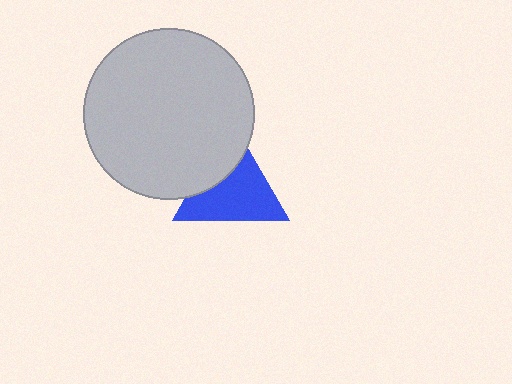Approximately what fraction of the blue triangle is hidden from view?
Roughly 32% of the blue triangle is hidden behind the light gray circle.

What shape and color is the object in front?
The object in front is a light gray circle.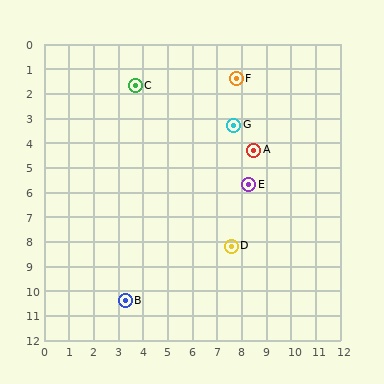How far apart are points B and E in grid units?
Points B and E are about 6.9 grid units apart.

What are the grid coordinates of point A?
Point A is at approximately (8.5, 4.3).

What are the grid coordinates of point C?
Point C is at approximately (3.7, 1.7).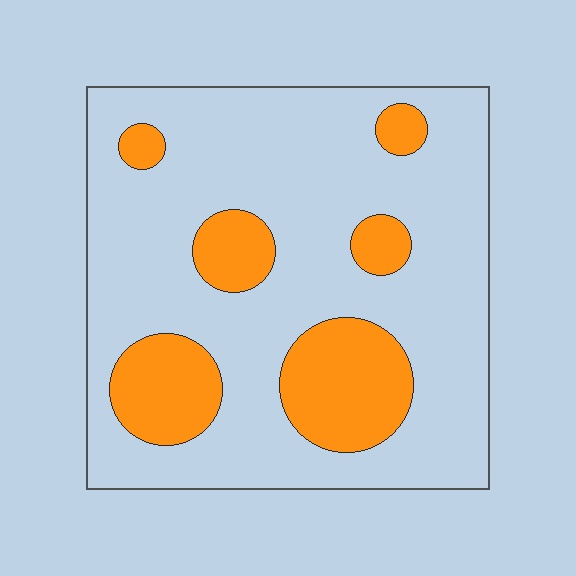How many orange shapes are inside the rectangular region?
6.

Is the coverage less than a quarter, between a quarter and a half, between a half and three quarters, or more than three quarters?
Less than a quarter.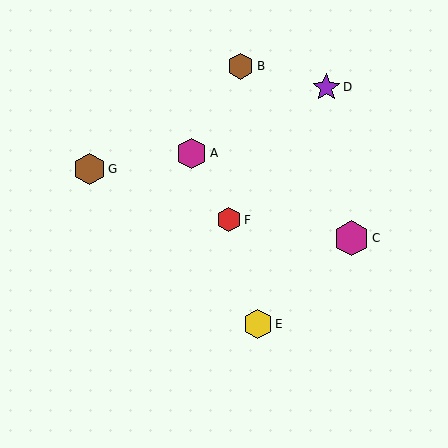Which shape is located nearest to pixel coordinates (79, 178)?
The brown hexagon (labeled G) at (89, 169) is nearest to that location.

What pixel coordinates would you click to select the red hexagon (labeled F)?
Click at (229, 220) to select the red hexagon F.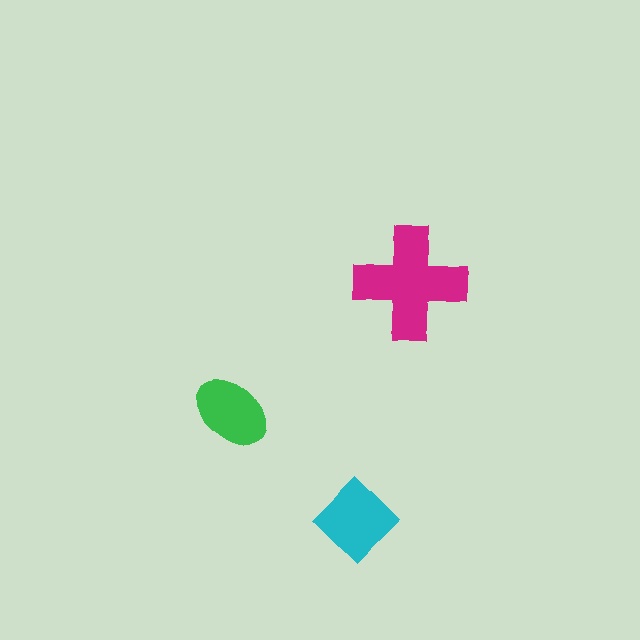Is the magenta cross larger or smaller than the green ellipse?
Larger.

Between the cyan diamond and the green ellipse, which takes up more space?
The cyan diamond.